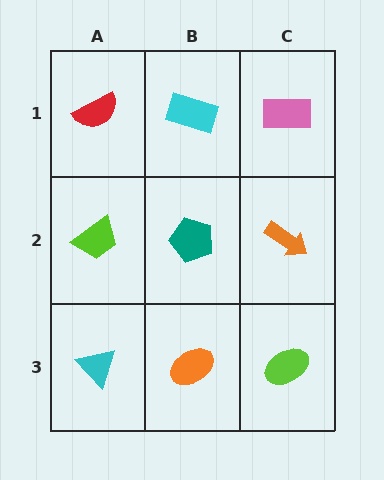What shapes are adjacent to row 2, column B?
A cyan rectangle (row 1, column B), an orange ellipse (row 3, column B), a lime trapezoid (row 2, column A), an orange arrow (row 2, column C).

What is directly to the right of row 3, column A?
An orange ellipse.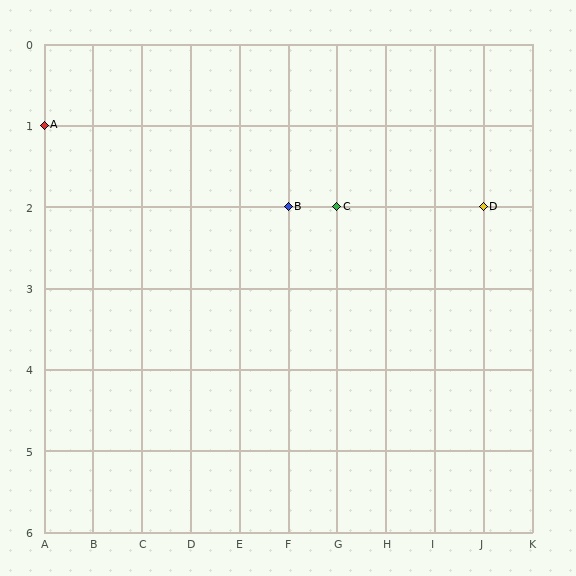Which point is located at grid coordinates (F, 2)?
Point B is at (F, 2).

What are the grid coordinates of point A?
Point A is at grid coordinates (A, 1).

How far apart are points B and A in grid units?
Points B and A are 5 columns and 1 row apart (about 5.1 grid units diagonally).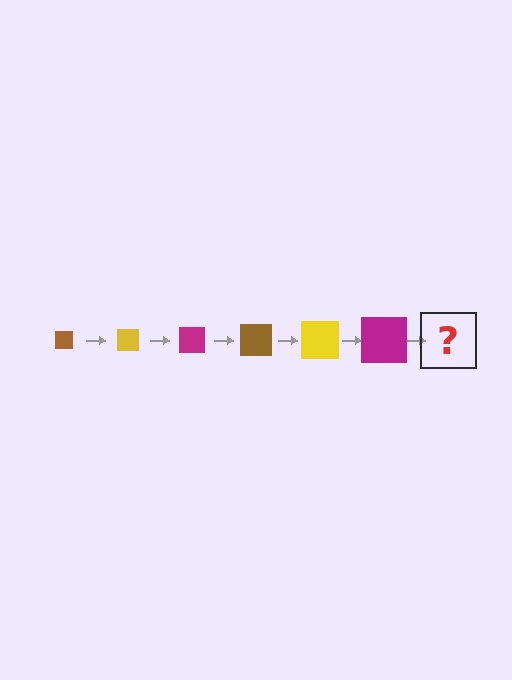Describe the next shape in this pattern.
It should be a brown square, larger than the previous one.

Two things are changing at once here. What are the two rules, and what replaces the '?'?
The two rules are that the square grows larger each step and the color cycles through brown, yellow, and magenta. The '?' should be a brown square, larger than the previous one.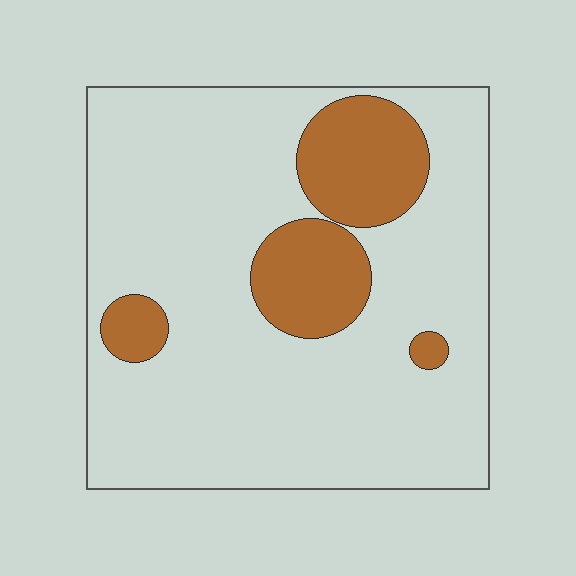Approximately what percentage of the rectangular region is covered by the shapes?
Approximately 20%.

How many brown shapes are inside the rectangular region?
4.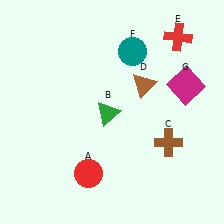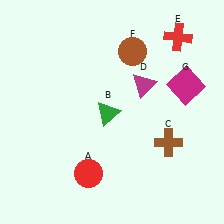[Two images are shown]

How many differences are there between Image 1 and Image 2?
There are 2 differences between the two images.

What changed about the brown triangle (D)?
In Image 1, D is brown. In Image 2, it changed to magenta.